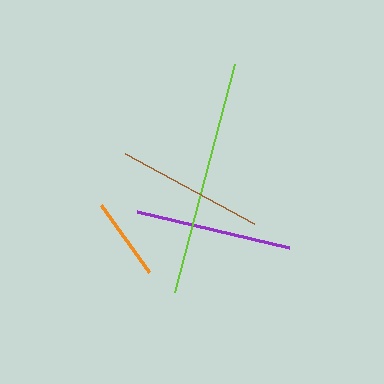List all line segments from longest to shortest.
From longest to shortest: lime, purple, brown, orange.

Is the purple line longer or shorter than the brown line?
The purple line is longer than the brown line.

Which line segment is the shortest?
The orange line is the shortest at approximately 82 pixels.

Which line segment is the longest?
The lime line is the longest at approximately 236 pixels.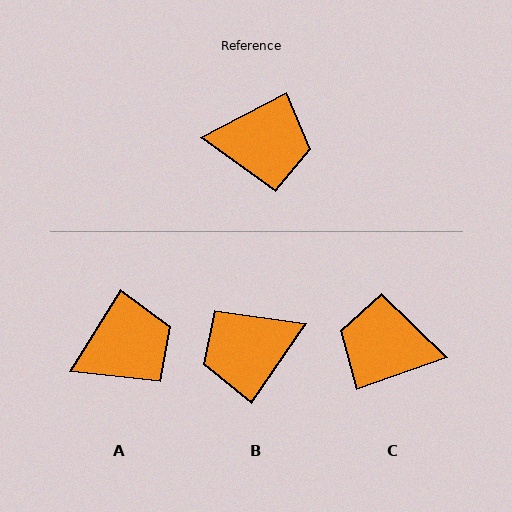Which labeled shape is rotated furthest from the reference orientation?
C, about 171 degrees away.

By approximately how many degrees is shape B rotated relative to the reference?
Approximately 152 degrees clockwise.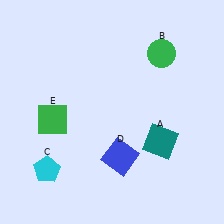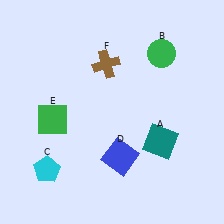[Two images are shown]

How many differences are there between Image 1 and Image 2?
There is 1 difference between the two images.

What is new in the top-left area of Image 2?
A brown cross (F) was added in the top-left area of Image 2.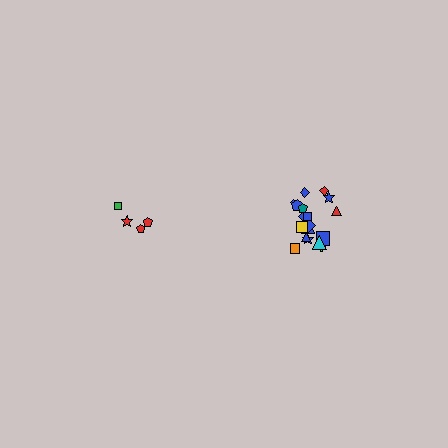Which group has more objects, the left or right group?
The right group.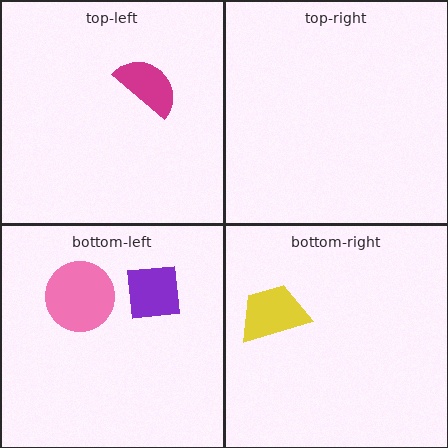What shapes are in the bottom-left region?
The purple square, the pink circle.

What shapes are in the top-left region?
The magenta semicircle.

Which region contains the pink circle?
The bottom-left region.